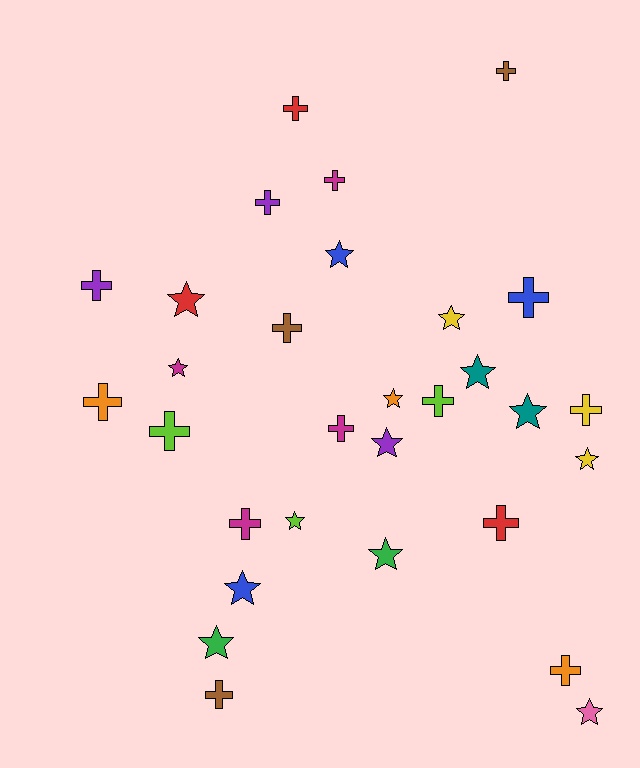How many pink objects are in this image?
There is 1 pink object.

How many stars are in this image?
There are 14 stars.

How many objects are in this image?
There are 30 objects.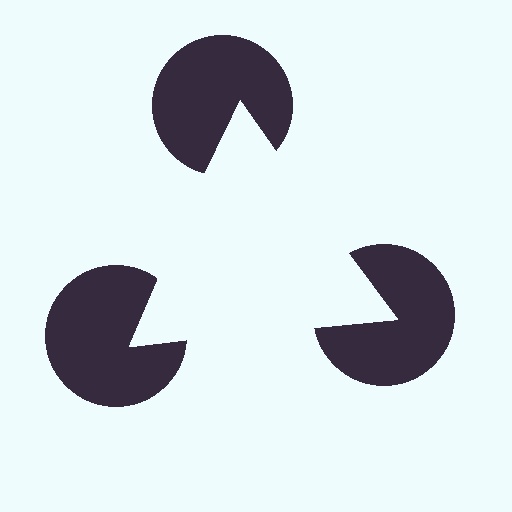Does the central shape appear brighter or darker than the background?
It typically appears slightly brighter than the background, even though no actual brightness change is drawn.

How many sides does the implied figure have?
3 sides.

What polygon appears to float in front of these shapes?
An illusory triangle — its edges are inferred from the aligned wedge cuts in the pac-man discs, not physically drawn.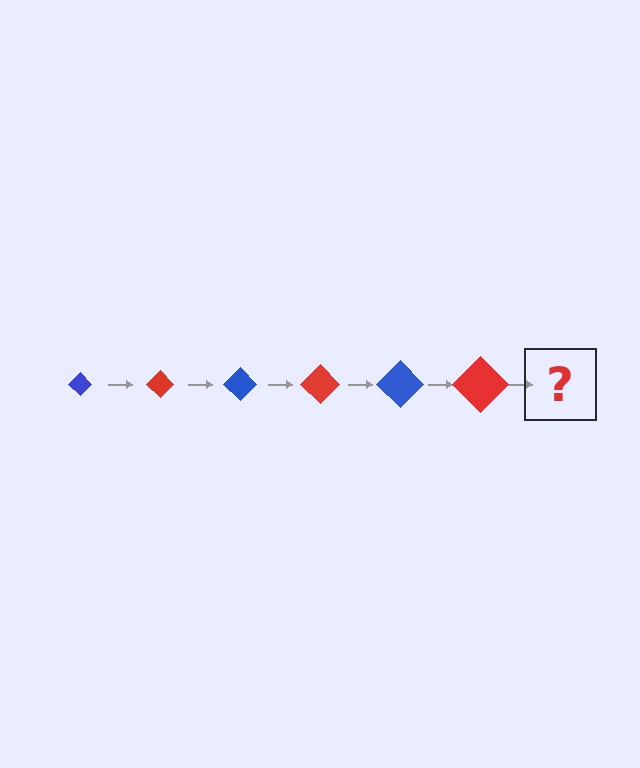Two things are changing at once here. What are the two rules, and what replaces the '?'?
The two rules are that the diamond grows larger each step and the color cycles through blue and red. The '?' should be a blue diamond, larger than the previous one.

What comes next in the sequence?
The next element should be a blue diamond, larger than the previous one.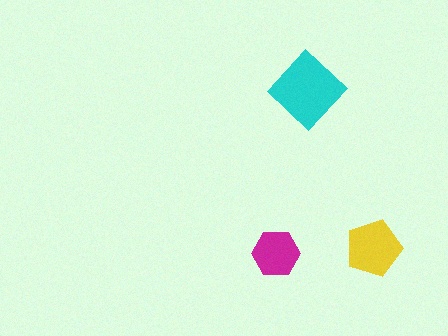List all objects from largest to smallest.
The cyan diamond, the yellow pentagon, the magenta hexagon.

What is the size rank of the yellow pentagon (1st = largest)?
2nd.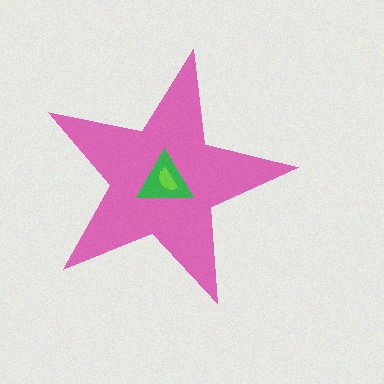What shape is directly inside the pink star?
The green triangle.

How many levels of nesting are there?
3.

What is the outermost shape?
The pink star.